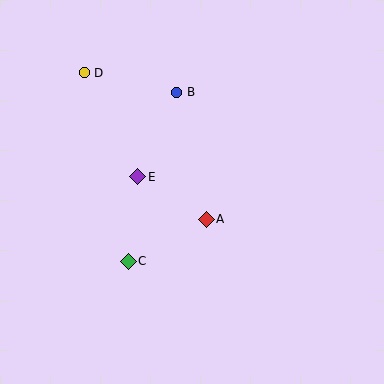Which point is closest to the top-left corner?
Point D is closest to the top-left corner.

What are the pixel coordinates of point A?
Point A is at (206, 219).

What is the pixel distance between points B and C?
The distance between B and C is 176 pixels.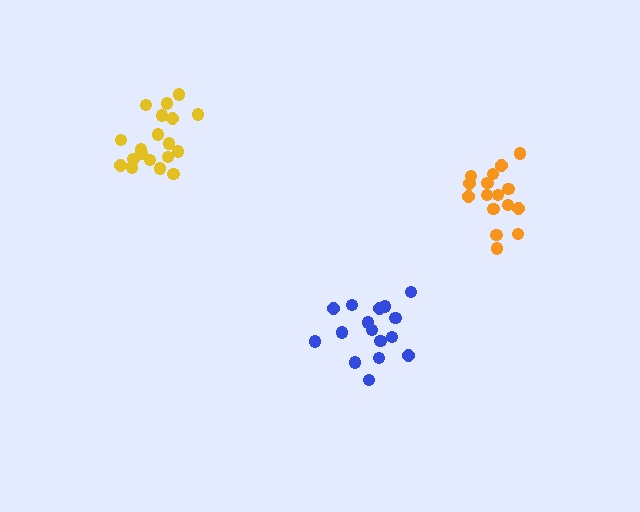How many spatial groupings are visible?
There are 3 spatial groupings.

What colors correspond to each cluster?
The clusters are colored: yellow, blue, orange.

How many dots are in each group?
Group 1: 19 dots, Group 2: 16 dots, Group 3: 16 dots (51 total).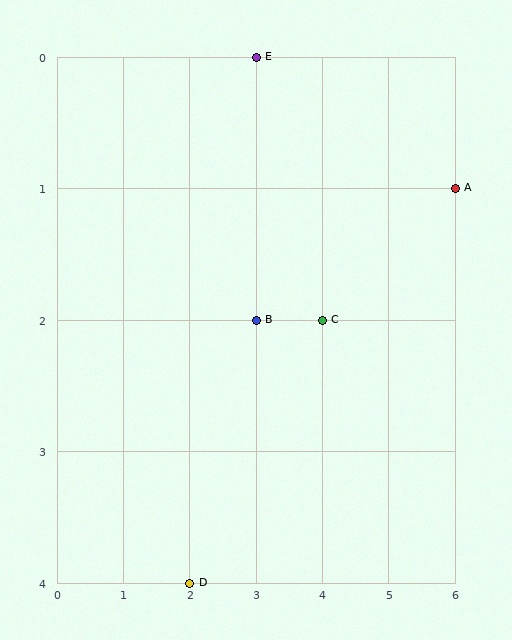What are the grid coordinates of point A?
Point A is at grid coordinates (6, 1).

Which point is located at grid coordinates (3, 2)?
Point B is at (3, 2).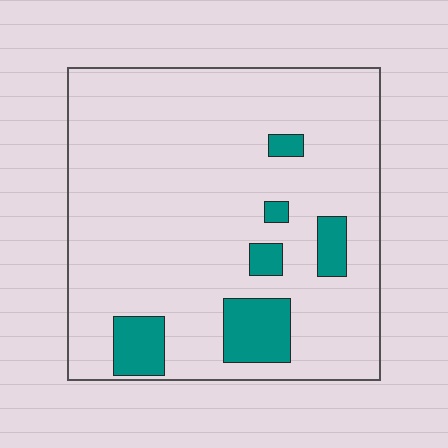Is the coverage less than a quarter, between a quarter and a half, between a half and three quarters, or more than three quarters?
Less than a quarter.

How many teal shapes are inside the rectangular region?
6.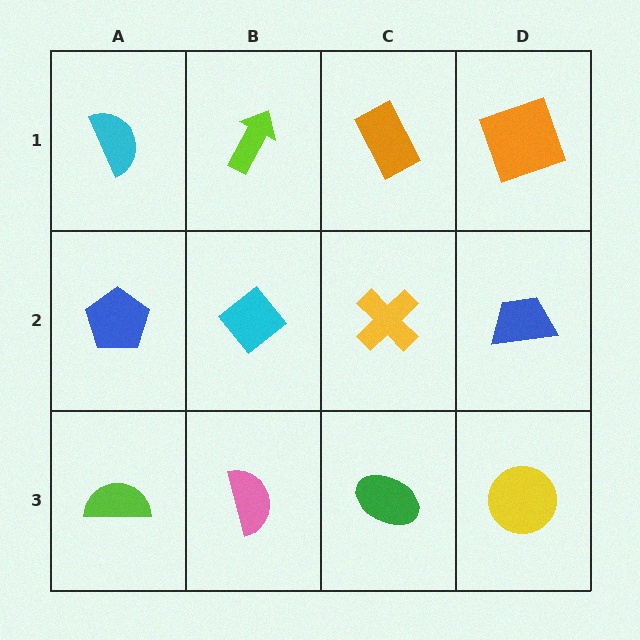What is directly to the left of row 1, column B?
A cyan semicircle.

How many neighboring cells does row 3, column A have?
2.